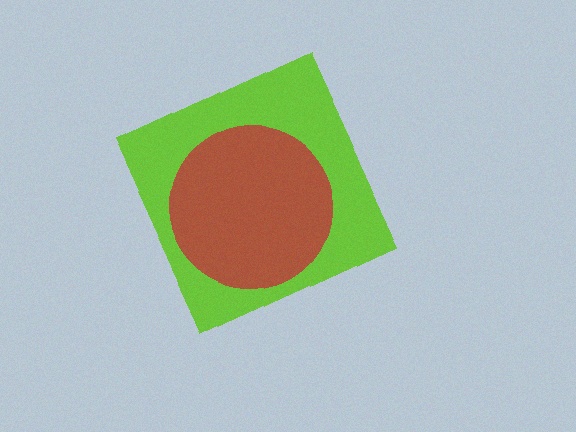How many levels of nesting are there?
2.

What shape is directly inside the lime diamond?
The brown circle.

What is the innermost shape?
The brown circle.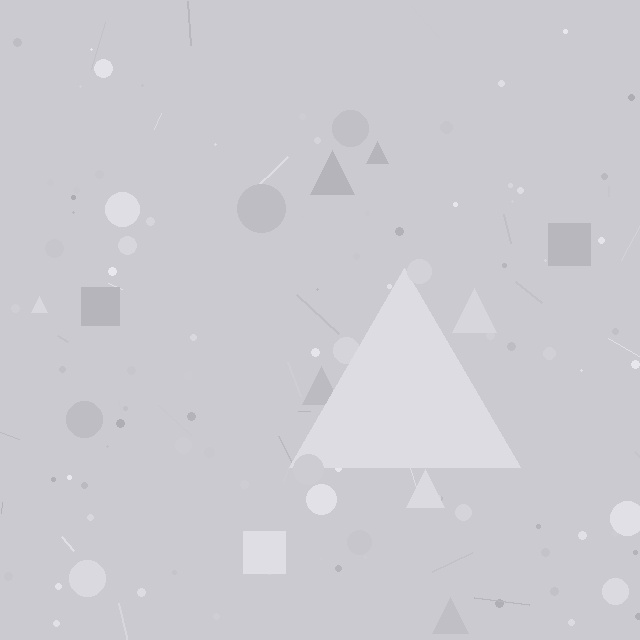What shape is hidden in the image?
A triangle is hidden in the image.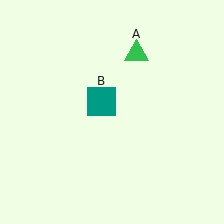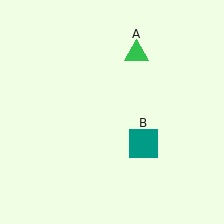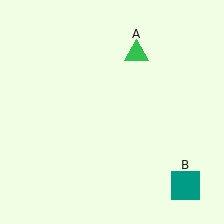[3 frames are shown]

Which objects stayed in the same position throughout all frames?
Green triangle (object A) remained stationary.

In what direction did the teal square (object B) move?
The teal square (object B) moved down and to the right.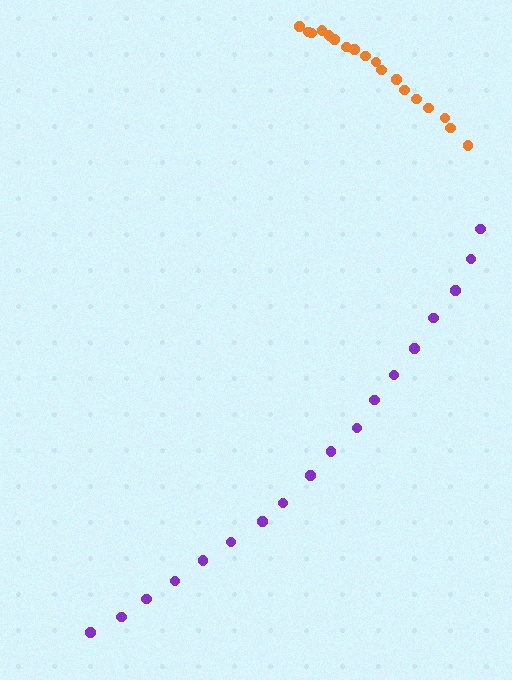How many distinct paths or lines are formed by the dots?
There are 2 distinct paths.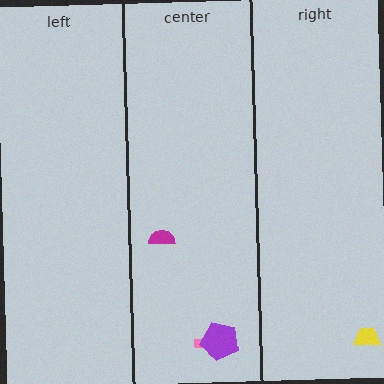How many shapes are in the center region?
3.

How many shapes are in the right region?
1.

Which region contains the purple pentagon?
The center region.